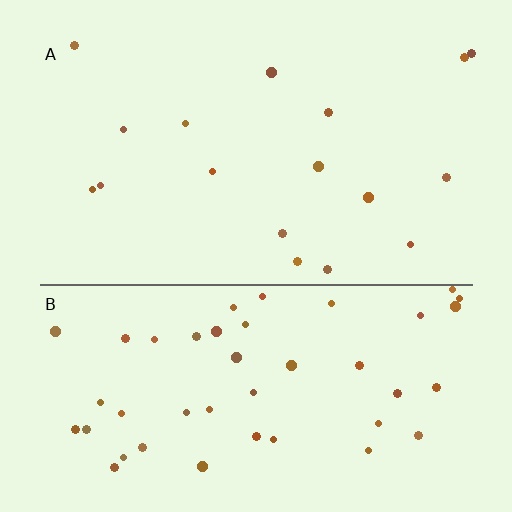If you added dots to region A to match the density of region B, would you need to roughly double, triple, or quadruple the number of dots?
Approximately triple.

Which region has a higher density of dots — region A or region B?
B (the bottom).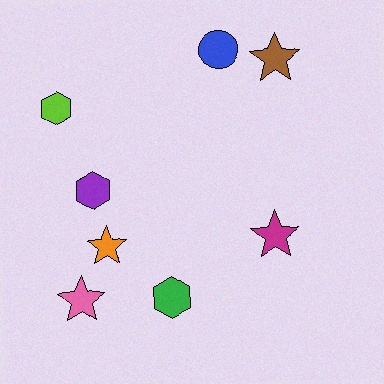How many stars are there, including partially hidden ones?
There are 4 stars.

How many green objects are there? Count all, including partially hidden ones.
There is 1 green object.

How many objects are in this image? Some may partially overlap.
There are 8 objects.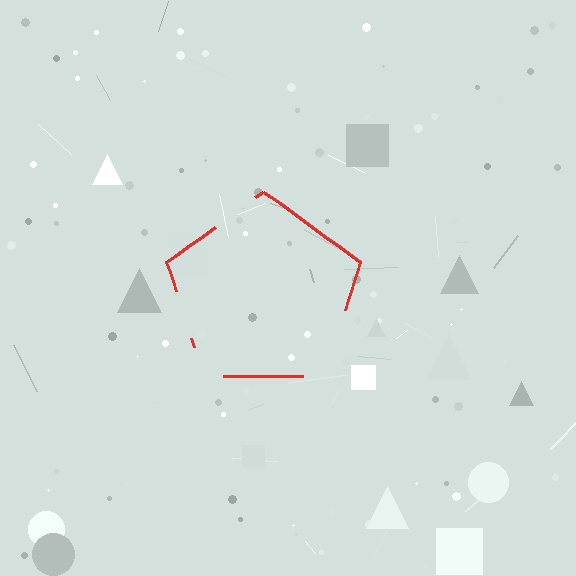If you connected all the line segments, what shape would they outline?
They would outline a pentagon.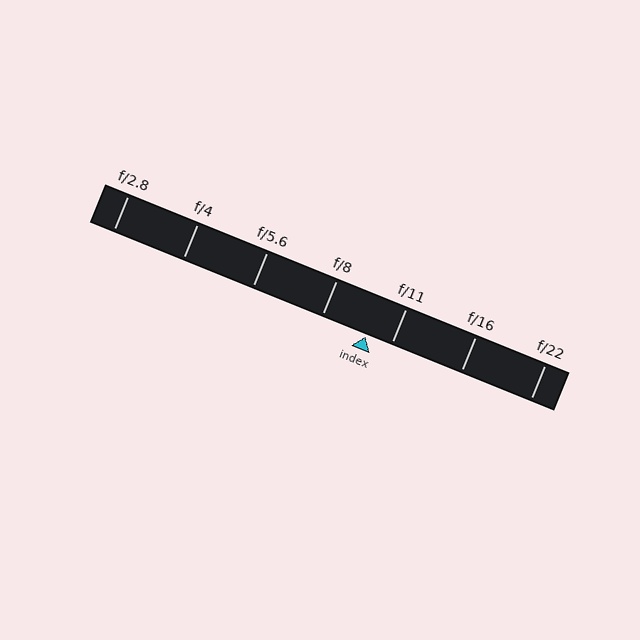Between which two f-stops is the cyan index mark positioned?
The index mark is between f/8 and f/11.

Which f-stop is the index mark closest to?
The index mark is closest to f/11.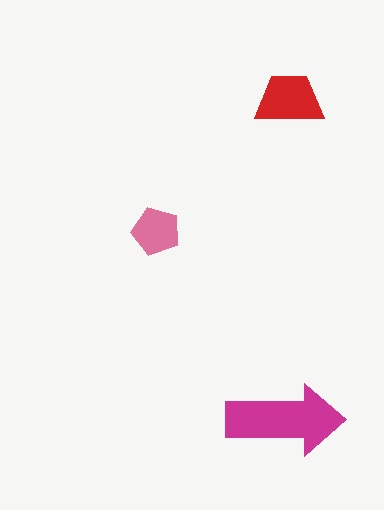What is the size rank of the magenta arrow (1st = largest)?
1st.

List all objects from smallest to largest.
The pink pentagon, the red trapezoid, the magenta arrow.